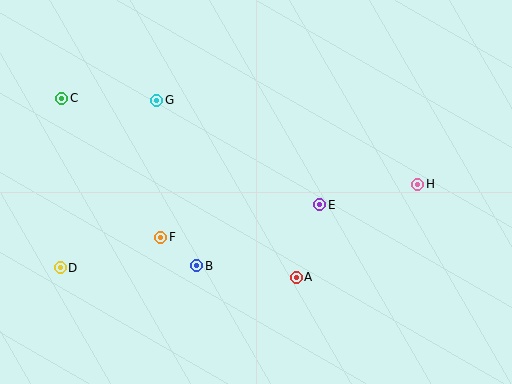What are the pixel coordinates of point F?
Point F is at (161, 237).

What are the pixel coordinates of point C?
Point C is at (62, 98).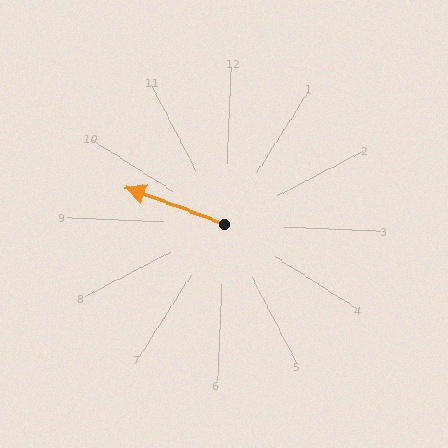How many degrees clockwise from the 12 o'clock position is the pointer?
Approximately 288 degrees.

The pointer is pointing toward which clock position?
Roughly 10 o'clock.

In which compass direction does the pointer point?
West.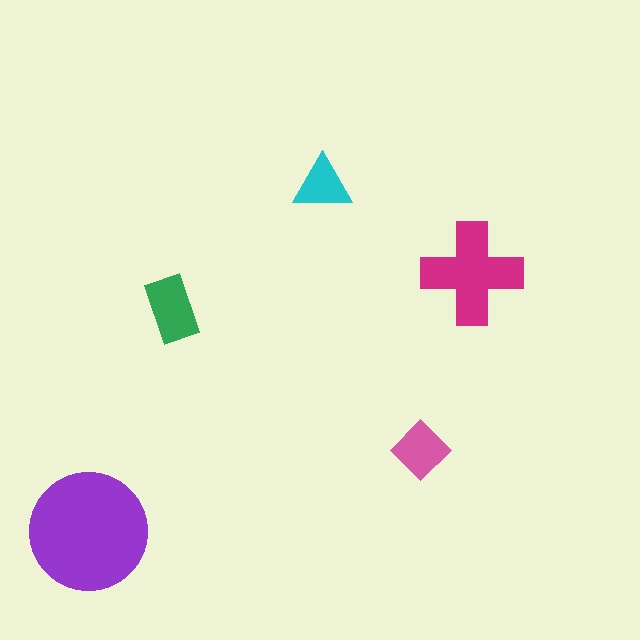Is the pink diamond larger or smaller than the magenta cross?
Smaller.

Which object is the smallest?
The cyan triangle.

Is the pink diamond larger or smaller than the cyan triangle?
Larger.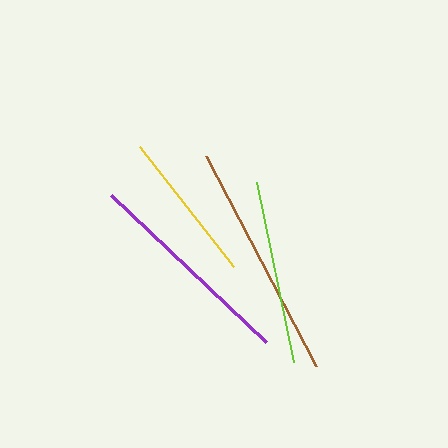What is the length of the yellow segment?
The yellow segment is approximately 153 pixels long.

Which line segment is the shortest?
The yellow line is the shortest at approximately 153 pixels.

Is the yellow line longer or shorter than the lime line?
The lime line is longer than the yellow line.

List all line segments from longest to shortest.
From longest to shortest: brown, purple, lime, yellow.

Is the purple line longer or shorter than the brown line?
The brown line is longer than the purple line.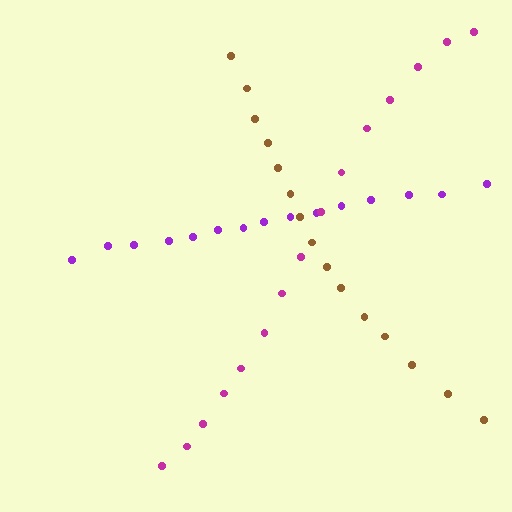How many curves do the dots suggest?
There are 3 distinct paths.